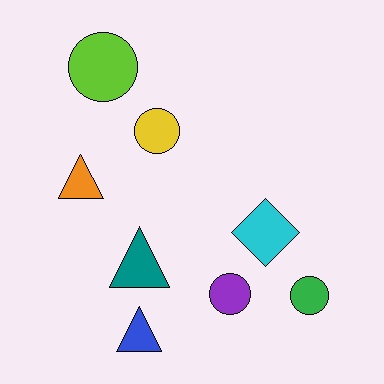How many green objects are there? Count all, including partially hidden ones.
There is 1 green object.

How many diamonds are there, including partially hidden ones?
There is 1 diamond.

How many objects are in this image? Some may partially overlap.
There are 8 objects.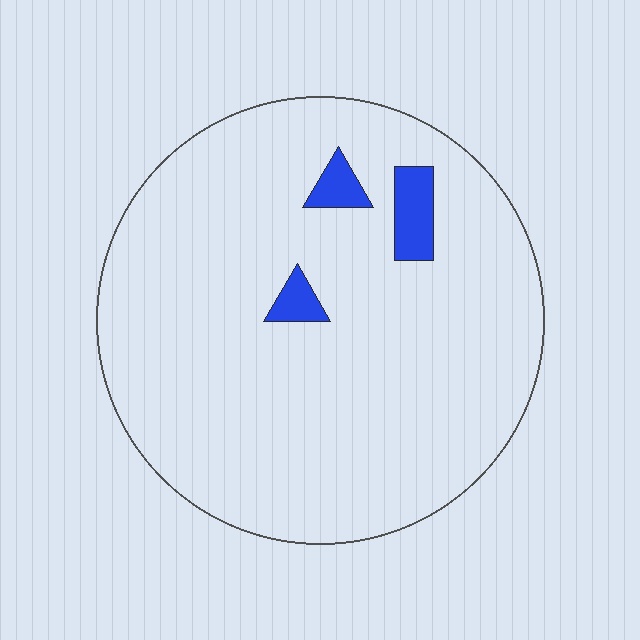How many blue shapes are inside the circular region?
3.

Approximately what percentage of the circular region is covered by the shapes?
Approximately 5%.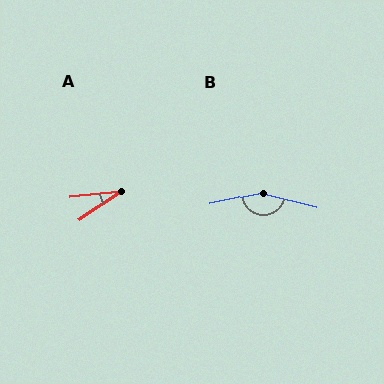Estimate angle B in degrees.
Approximately 153 degrees.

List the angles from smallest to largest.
A (28°), B (153°).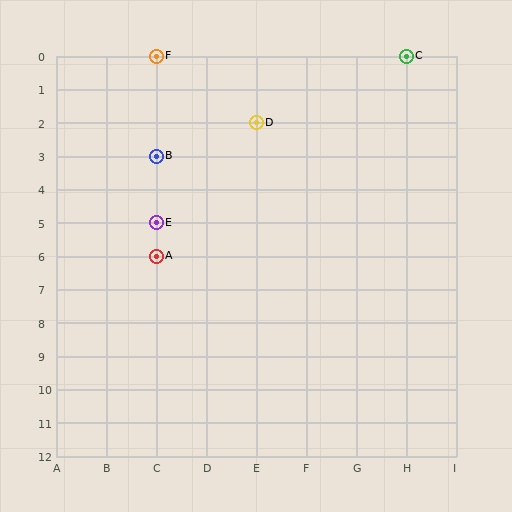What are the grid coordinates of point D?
Point D is at grid coordinates (E, 2).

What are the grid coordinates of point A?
Point A is at grid coordinates (C, 6).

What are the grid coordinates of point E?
Point E is at grid coordinates (C, 5).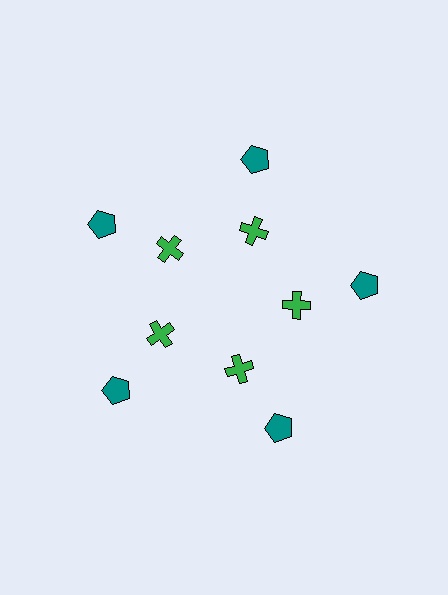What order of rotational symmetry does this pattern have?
This pattern has 5-fold rotational symmetry.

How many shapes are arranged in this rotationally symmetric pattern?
There are 10 shapes, arranged in 5 groups of 2.